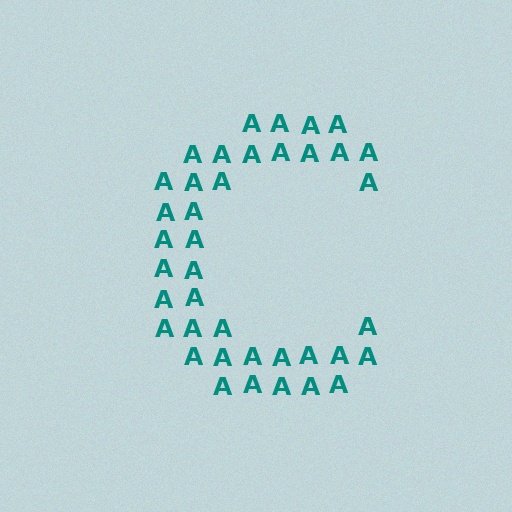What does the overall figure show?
The overall figure shows the letter C.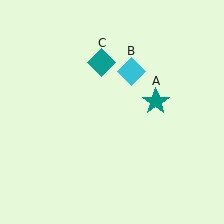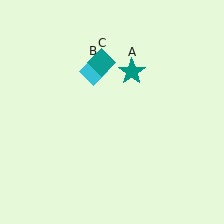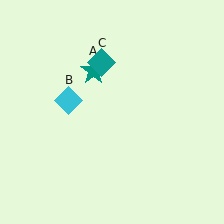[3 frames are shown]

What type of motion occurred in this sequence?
The teal star (object A), cyan diamond (object B) rotated counterclockwise around the center of the scene.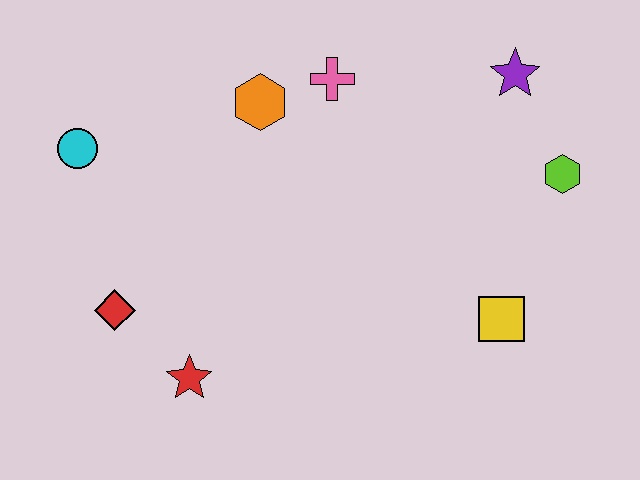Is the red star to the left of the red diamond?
No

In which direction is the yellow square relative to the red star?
The yellow square is to the right of the red star.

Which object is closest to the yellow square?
The lime hexagon is closest to the yellow square.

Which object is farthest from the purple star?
The red diamond is farthest from the purple star.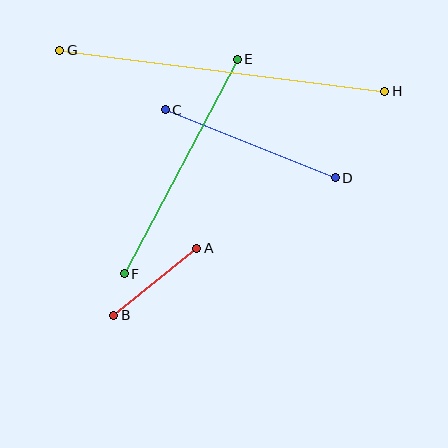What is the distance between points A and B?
The distance is approximately 107 pixels.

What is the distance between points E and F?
The distance is approximately 242 pixels.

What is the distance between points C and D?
The distance is approximately 183 pixels.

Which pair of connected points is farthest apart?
Points G and H are farthest apart.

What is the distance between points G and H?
The distance is approximately 327 pixels.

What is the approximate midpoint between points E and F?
The midpoint is at approximately (181, 167) pixels.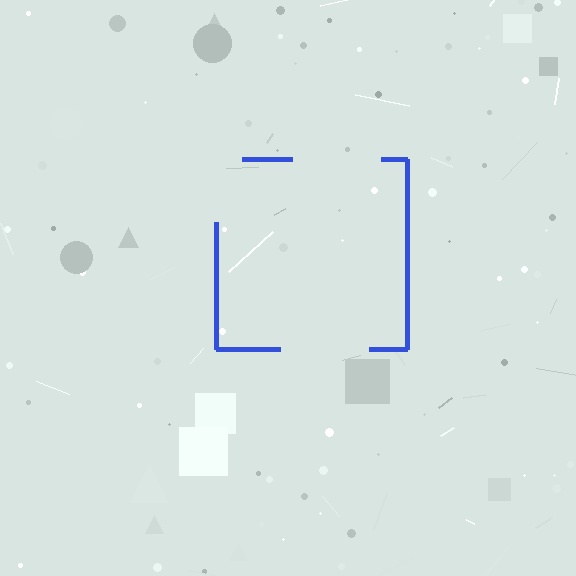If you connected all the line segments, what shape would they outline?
They would outline a square.